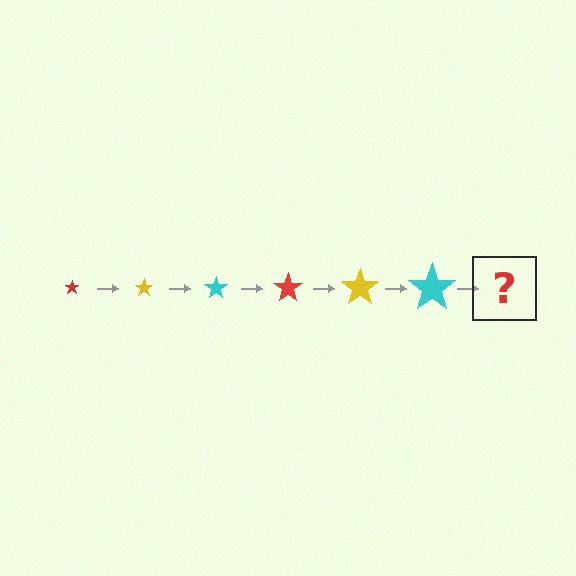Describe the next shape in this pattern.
It should be a red star, larger than the previous one.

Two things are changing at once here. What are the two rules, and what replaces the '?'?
The two rules are that the star grows larger each step and the color cycles through red, yellow, and cyan. The '?' should be a red star, larger than the previous one.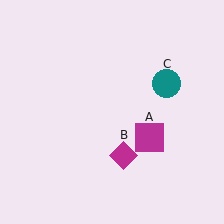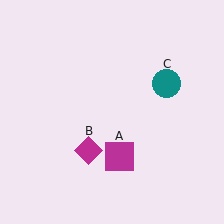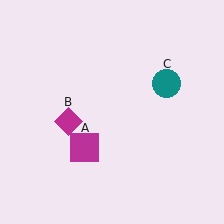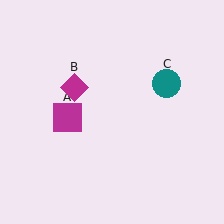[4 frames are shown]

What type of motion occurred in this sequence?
The magenta square (object A), magenta diamond (object B) rotated clockwise around the center of the scene.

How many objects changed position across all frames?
2 objects changed position: magenta square (object A), magenta diamond (object B).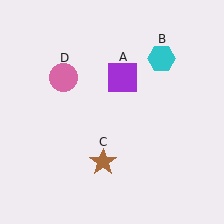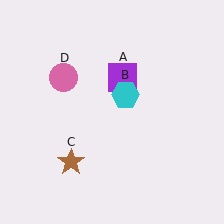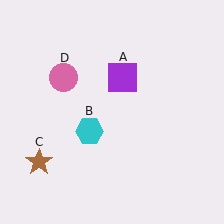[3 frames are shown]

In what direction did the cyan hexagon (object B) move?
The cyan hexagon (object B) moved down and to the left.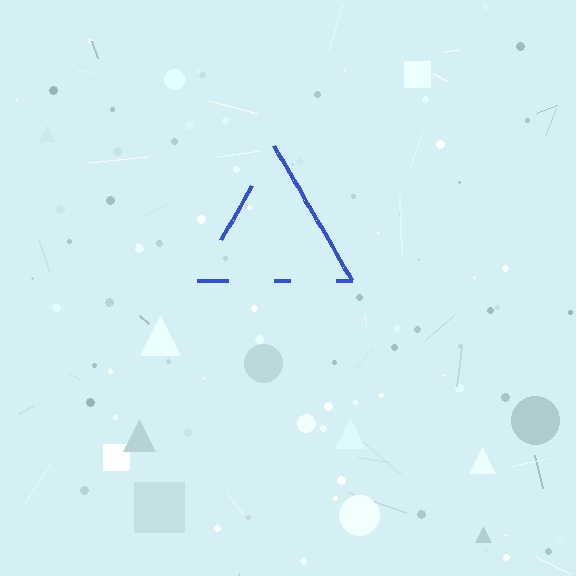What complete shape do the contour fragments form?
The contour fragments form a triangle.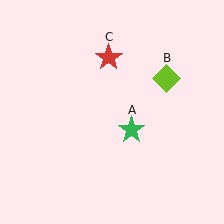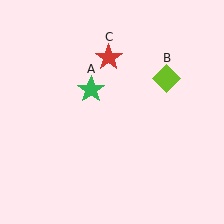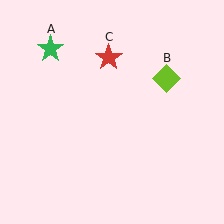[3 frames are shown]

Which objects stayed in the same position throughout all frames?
Lime diamond (object B) and red star (object C) remained stationary.